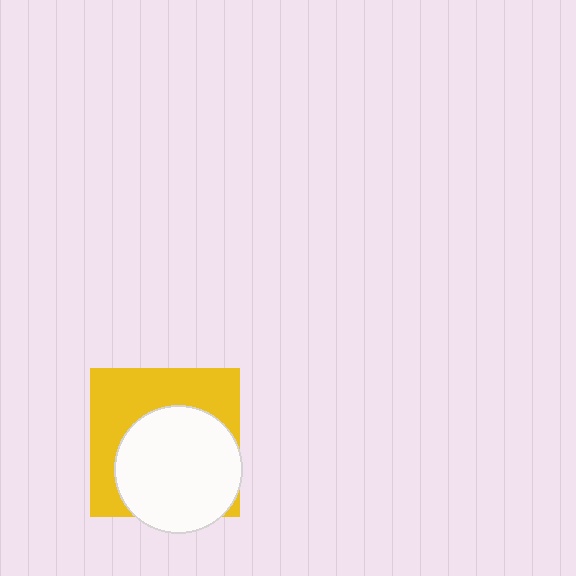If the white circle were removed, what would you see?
You would see the complete yellow square.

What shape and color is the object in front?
The object in front is a white circle.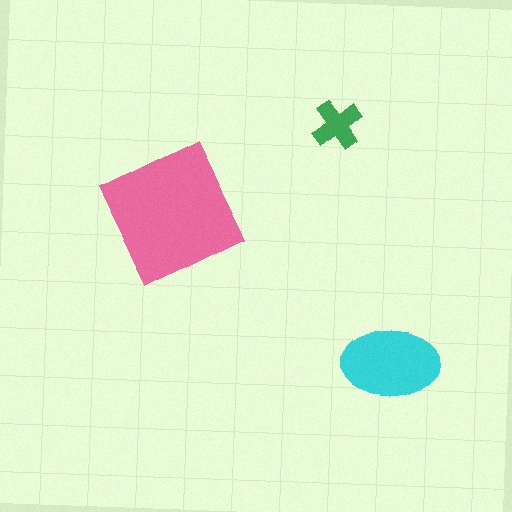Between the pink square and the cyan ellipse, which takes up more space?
The pink square.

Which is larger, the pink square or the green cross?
The pink square.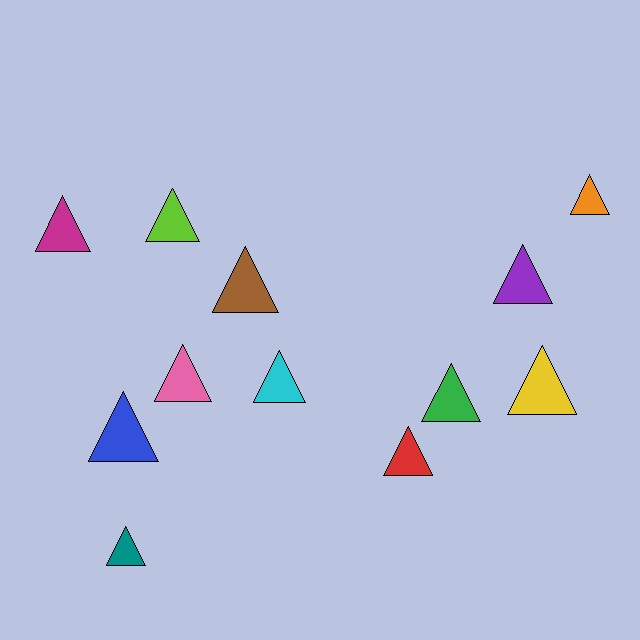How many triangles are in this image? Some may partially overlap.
There are 12 triangles.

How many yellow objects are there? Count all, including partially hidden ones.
There is 1 yellow object.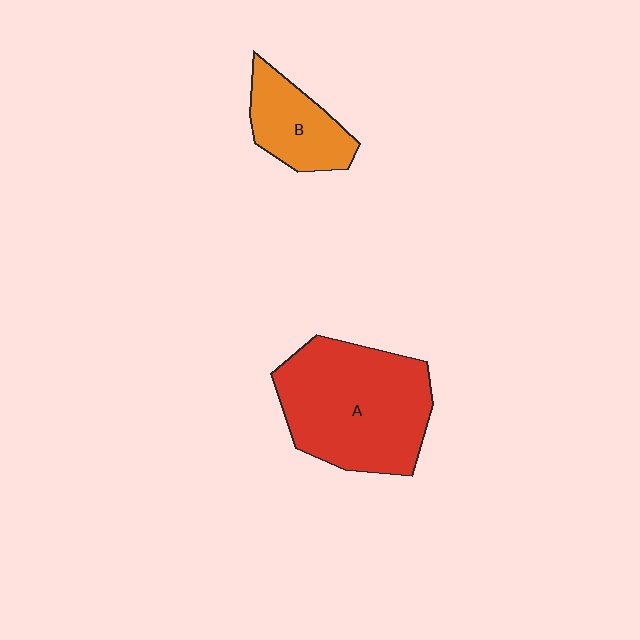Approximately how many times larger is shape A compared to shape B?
Approximately 2.3 times.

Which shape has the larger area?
Shape A (red).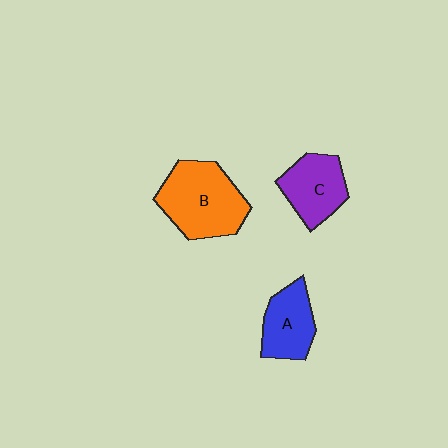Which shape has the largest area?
Shape B (orange).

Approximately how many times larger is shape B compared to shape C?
Approximately 1.5 times.